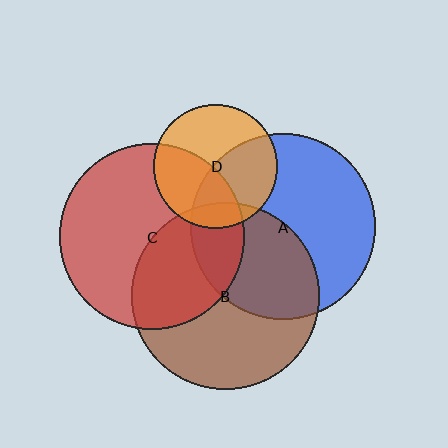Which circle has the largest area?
Circle B (brown).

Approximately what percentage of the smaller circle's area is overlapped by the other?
Approximately 20%.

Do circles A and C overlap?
Yes.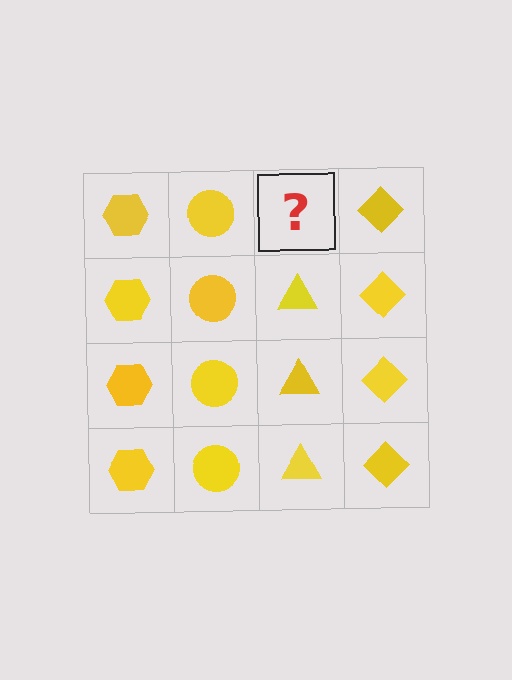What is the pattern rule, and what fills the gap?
The rule is that each column has a consistent shape. The gap should be filled with a yellow triangle.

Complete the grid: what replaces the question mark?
The question mark should be replaced with a yellow triangle.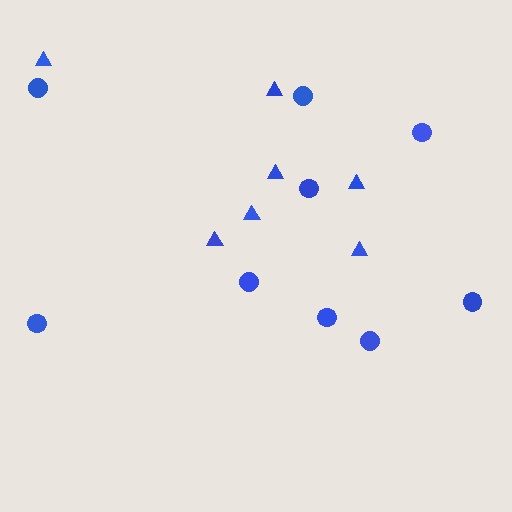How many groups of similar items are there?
There are 2 groups: one group of circles (9) and one group of triangles (7).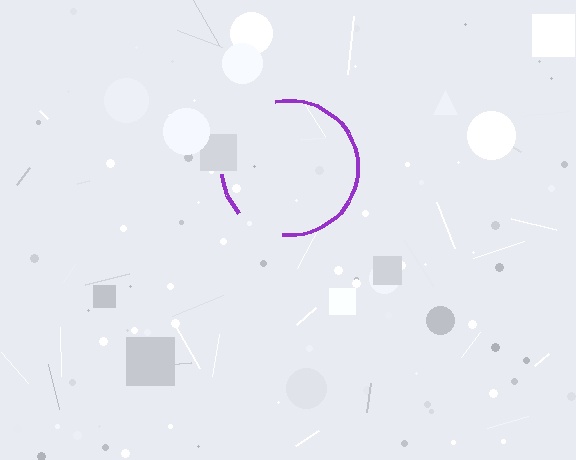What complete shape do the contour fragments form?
The contour fragments form a circle.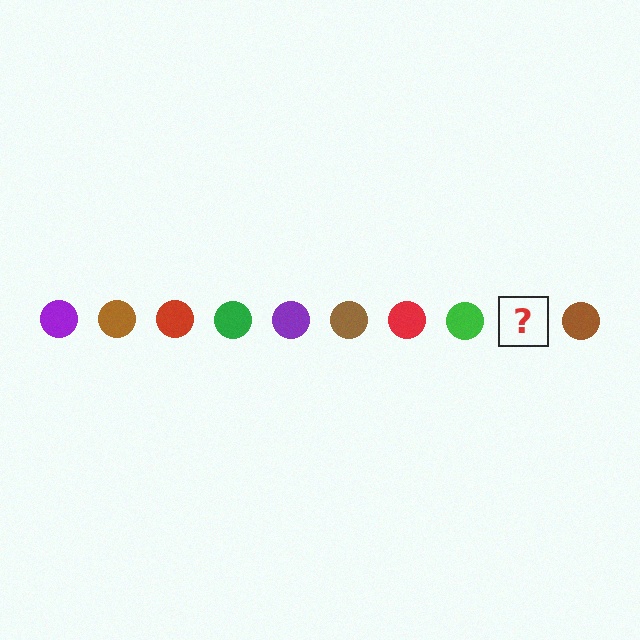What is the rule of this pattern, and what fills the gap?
The rule is that the pattern cycles through purple, brown, red, green circles. The gap should be filled with a purple circle.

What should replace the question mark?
The question mark should be replaced with a purple circle.